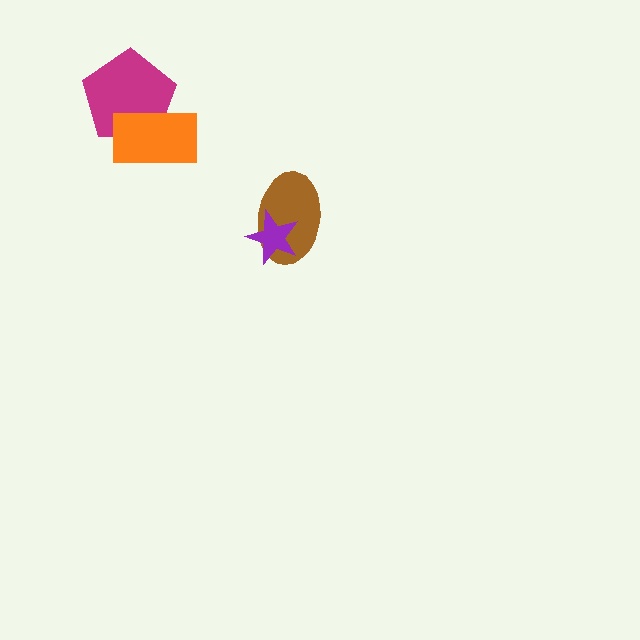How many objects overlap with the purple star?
1 object overlaps with the purple star.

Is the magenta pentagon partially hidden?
Yes, it is partially covered by another shape.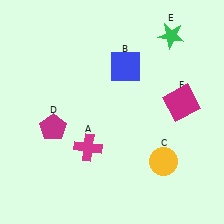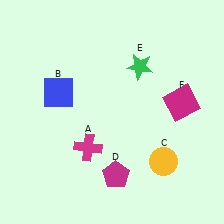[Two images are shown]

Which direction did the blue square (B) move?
The blue square (B) moved left.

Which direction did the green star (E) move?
The green star (E) moved left.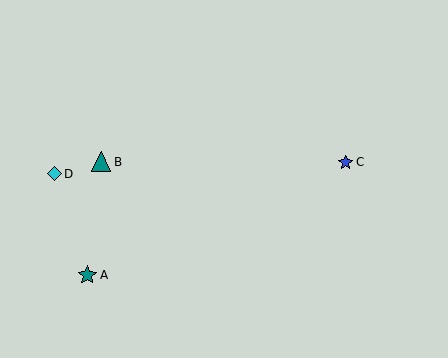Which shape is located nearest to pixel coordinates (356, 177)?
The blue star (labeled C) at (346, 162) is nearest to that location.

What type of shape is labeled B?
Shape B is a teal triangle.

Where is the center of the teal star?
The center of the teal star is at (87, 275).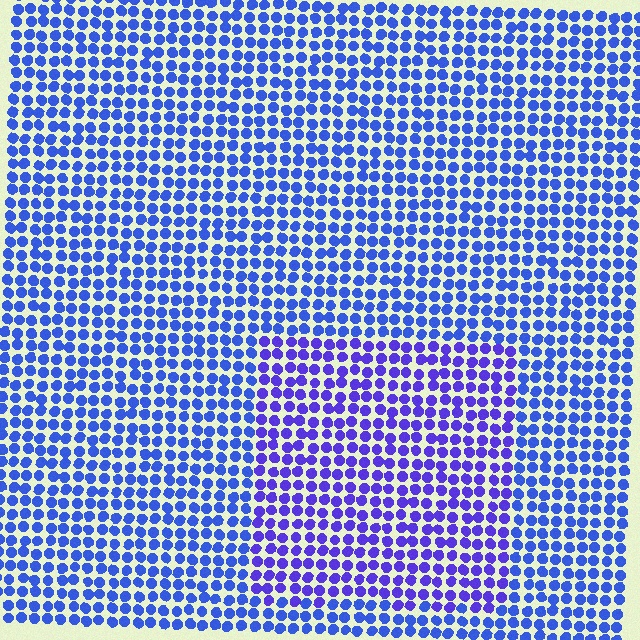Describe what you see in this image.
The image is filled with small blue elements in a uniform arrangement. A rectangle-shaped region is visible where the elements are tinted to a slightly different hue, forming a subtle color boundary.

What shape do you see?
I see a rectangle.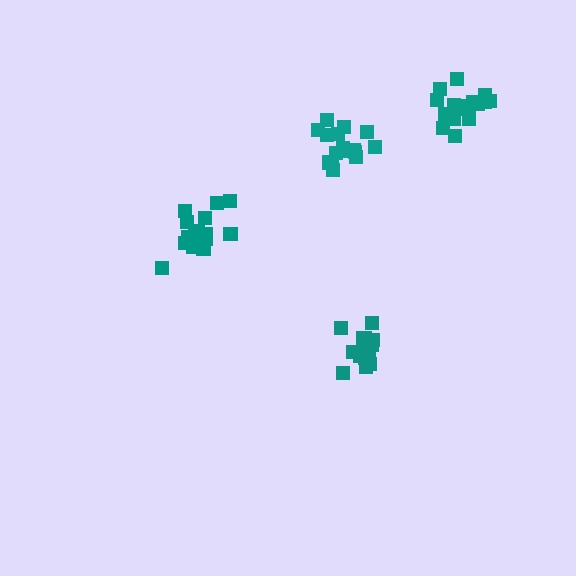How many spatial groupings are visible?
There are 4 spatial groupings.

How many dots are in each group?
Group 1: 16 dots, Group 2: 16 dots, Group 3: 17 dots, Group 4: 17 dots (66 total).